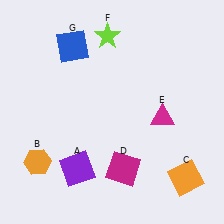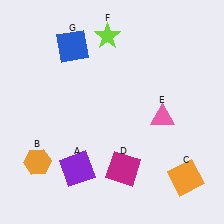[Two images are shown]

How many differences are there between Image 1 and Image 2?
There is 1 difference between the two images.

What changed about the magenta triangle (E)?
In Image 1, E is magenta. In Image 2, it changed to pink.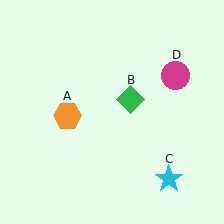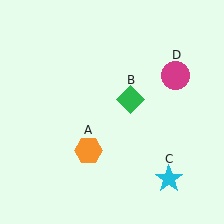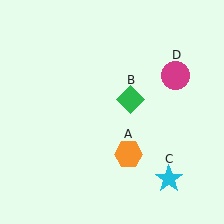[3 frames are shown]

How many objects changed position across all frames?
1 object changed position: orange hexagon (object A).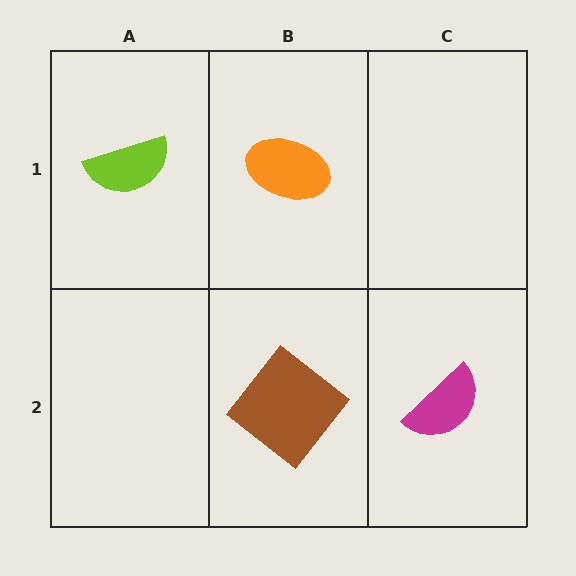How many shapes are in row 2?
2 shapes.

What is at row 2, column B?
A brown diamond.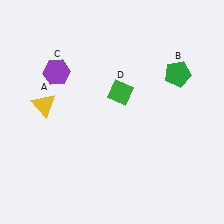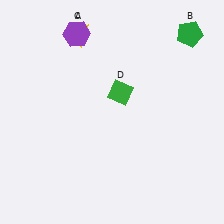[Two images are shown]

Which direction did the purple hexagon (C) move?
The purple hexagon (C) moved up.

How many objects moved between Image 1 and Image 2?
3 objects moved between the two images.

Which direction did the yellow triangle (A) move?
The yellow triangle (A) moved up.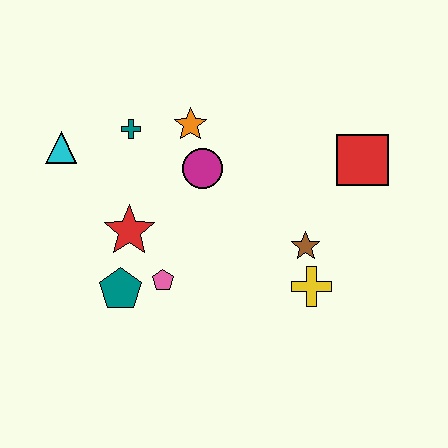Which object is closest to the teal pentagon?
The pink pentagon is closest to the teal pentagon.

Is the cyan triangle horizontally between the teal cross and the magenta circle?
No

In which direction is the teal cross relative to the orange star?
The teal cross is to the left of the orange star.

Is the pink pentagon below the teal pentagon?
No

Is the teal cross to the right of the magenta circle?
No